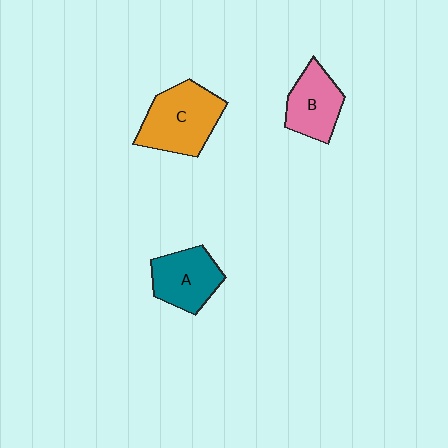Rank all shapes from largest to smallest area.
From largest to smallest: C (orange), A (teal), B (pink).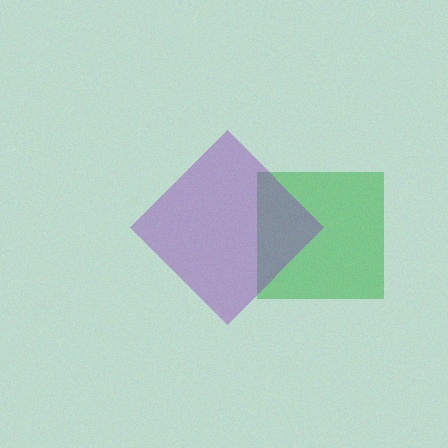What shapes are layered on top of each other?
The layered shapes are: a green square, a purple diamond.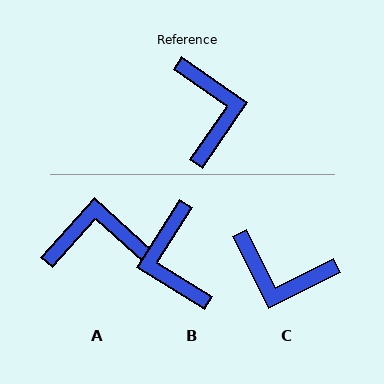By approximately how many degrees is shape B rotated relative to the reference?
Approximately 178 degrees clockwise.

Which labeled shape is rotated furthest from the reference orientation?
B, about 178 degrees away.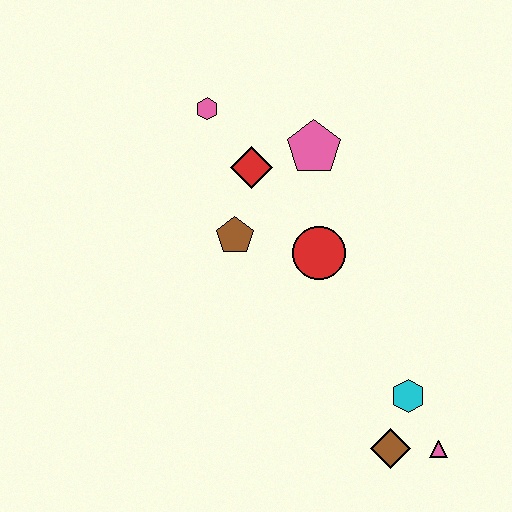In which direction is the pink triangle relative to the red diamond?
The pink triangle is below the red diamond.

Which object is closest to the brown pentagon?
The red diamond is closest to the brown pentagon.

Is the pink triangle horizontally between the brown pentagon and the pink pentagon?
No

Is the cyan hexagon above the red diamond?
No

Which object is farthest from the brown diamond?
The pink hexagon is farthest from the brown diamond.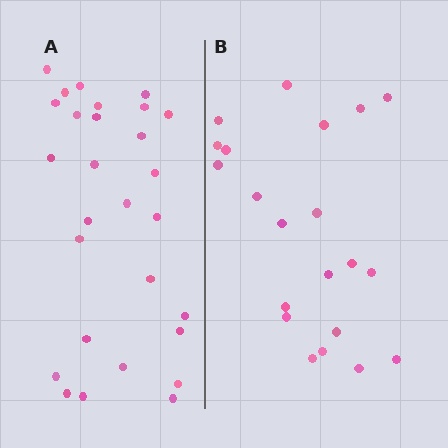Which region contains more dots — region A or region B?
Region A (the left region) has more dots.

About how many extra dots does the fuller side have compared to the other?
Region A has roughly 8 or so more dots than region B.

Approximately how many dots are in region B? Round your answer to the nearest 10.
About 20 dots. (The exact count is 21, which rounds to 20.)